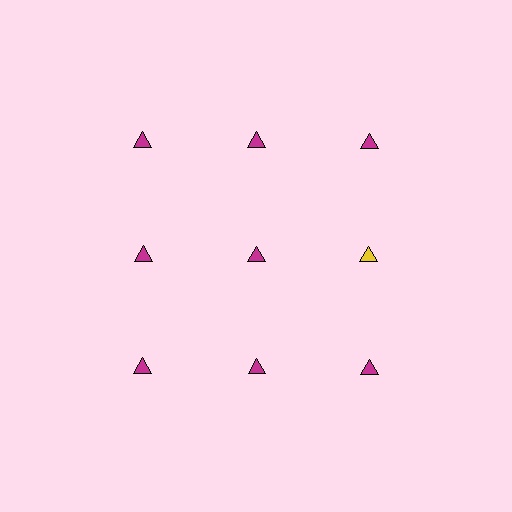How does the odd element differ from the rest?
It has a different color: yellow instead of magenta.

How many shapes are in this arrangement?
There are 9 shapes arranged in a grid pattern.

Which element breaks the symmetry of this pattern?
The yellow triangle in the second row, center column breaks the symmetry. All other shapes are magenta triangles.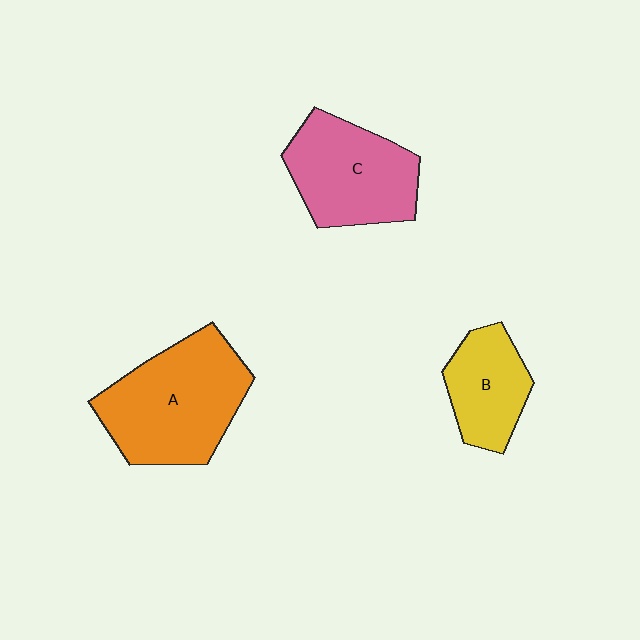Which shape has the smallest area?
Shape B (yellow).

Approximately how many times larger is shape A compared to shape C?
Approximately 1.2 times.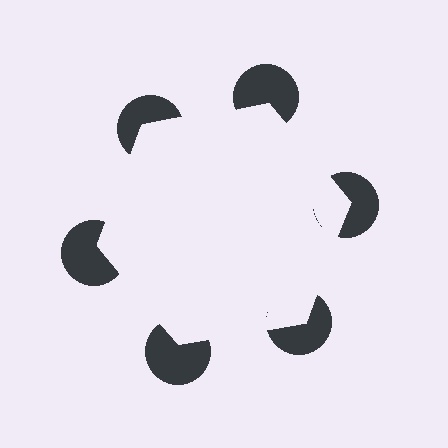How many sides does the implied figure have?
6 sides.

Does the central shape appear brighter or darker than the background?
It typically appears slightly brighter than the background, even though no actual brightness change is drawn.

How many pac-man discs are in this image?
There are 6 — one at each vertex of the illusory hexagon.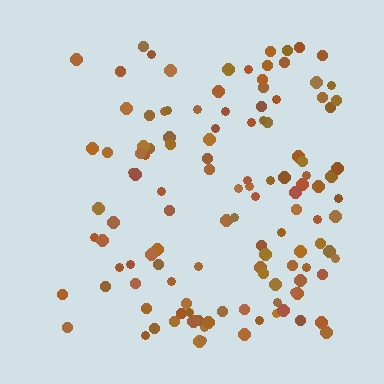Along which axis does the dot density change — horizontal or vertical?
Horizontal.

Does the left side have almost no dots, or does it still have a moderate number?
Still a moderate number, just noticeably fewer than the right.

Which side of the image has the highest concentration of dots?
The right.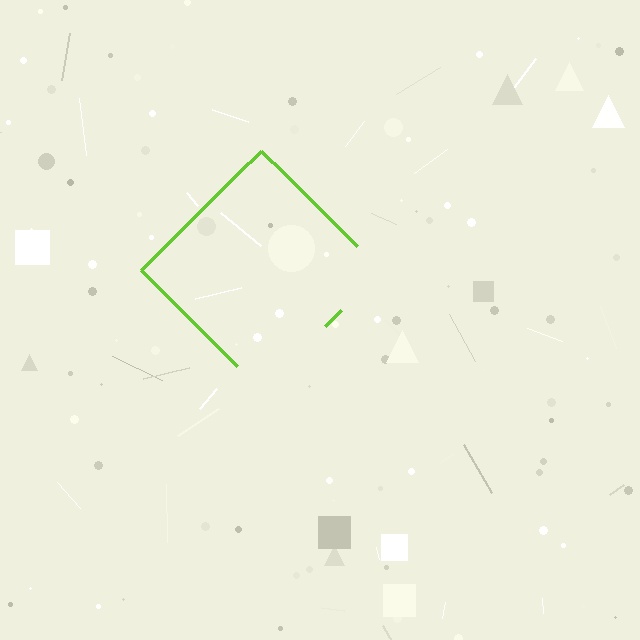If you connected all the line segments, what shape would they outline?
They would outline a diamond.